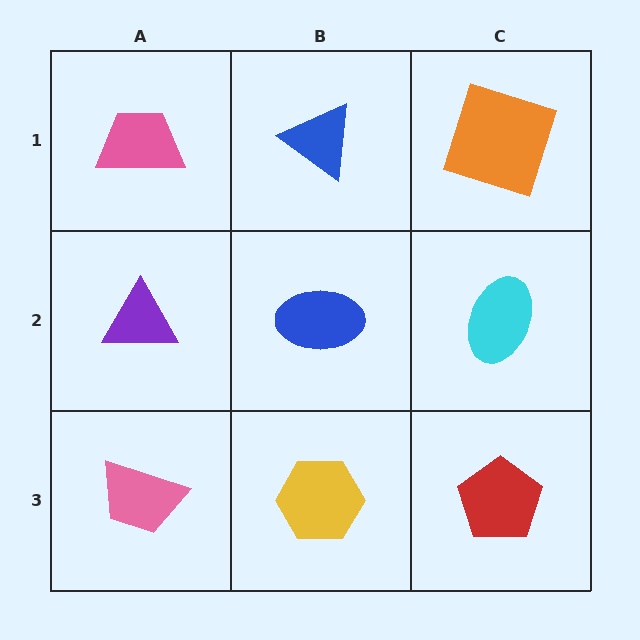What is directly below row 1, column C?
A cyan ellipse.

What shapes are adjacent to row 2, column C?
An orange square (row 1, column C), a red pentagon (row 3, column C), a blue ellipse (row 2, column B).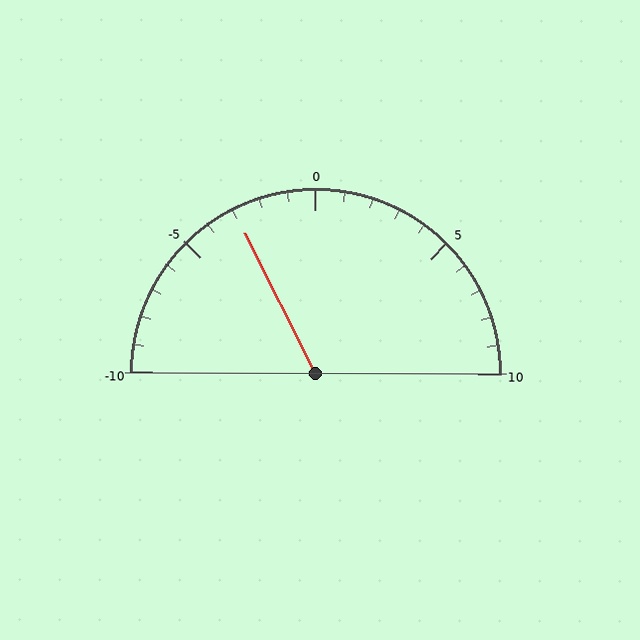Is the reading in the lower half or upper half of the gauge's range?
The reading is in the lower half of the range (-10 to 10).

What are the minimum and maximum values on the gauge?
The gauge ranges from -10 to 10.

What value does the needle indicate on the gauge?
The needle indicates approximately -3.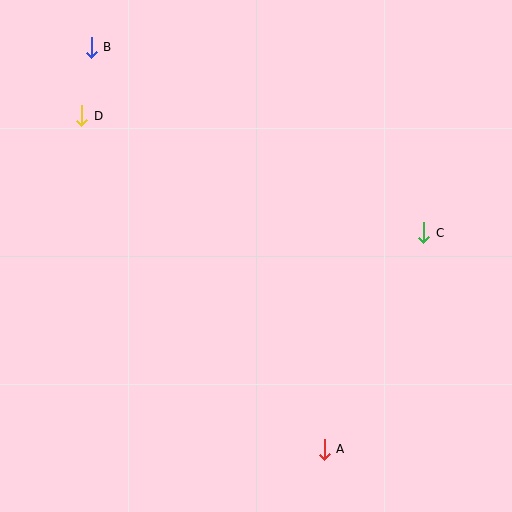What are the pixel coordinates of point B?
Point B is at (91, 47).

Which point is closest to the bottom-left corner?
Point A is closest to the bottom-left corner.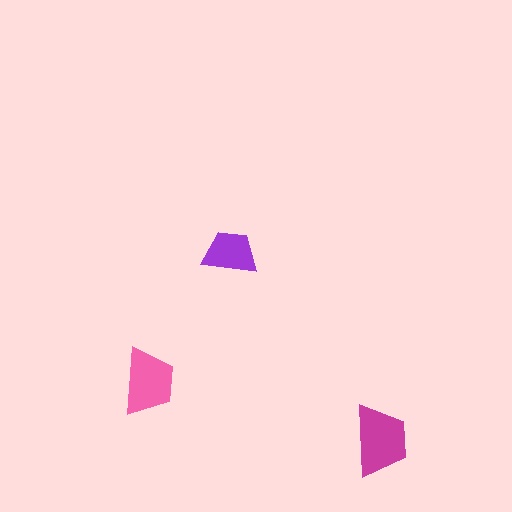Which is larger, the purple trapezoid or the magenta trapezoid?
The magenta one.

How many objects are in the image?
There are 3 objects in the image.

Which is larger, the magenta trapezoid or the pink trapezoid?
The magenta one.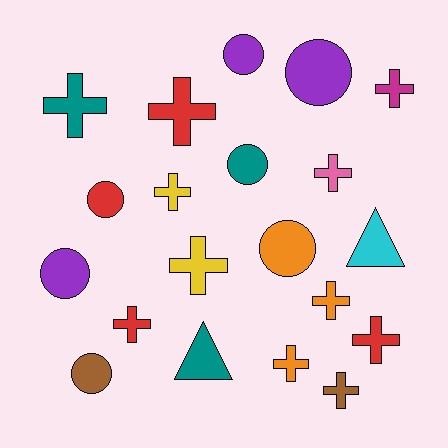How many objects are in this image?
There are 20 objects.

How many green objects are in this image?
There are no green objects.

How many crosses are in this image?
There are 11 crosses.